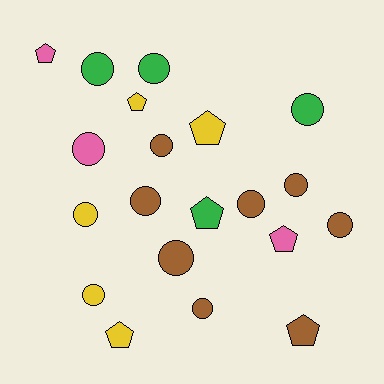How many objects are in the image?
There are 20 objects.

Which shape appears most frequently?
Circle, with 13 objects.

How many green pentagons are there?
There is 1 green pentagon.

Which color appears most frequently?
Brown, with 8 objects.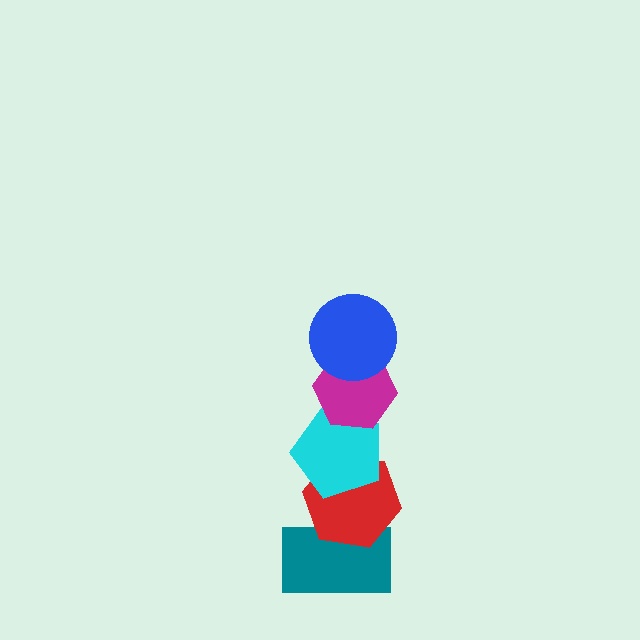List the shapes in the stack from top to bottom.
From top to bottom: the blue circle, the magenta hexagon, the cyan pentagon, the red hexagon, the teal rectangle.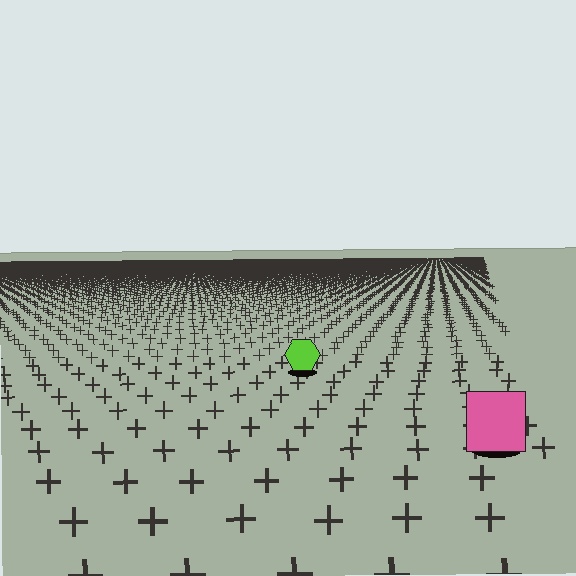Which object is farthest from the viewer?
The lime hexagon is farthest from the viewer. It appears smaller and the ground texture around it is denser.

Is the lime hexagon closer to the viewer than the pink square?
No. The pink square is closer — you can tell from the texture gradient: the ground texture is coarser near it.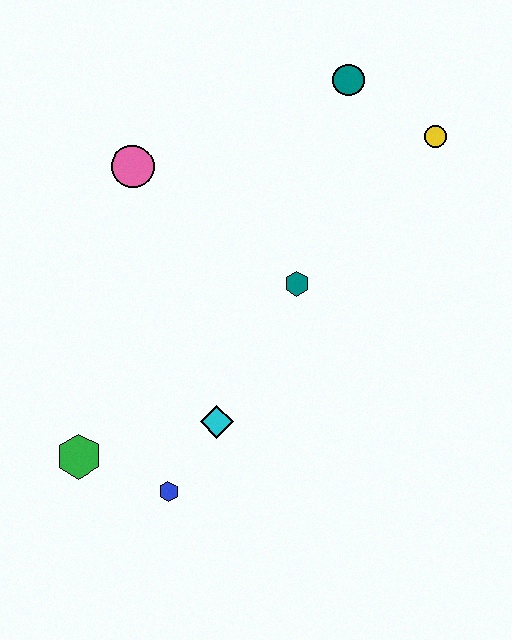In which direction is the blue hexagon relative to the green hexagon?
The blue hexagon is to the right of the green hexagon.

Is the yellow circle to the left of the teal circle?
No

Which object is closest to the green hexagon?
The blue hexagon is closest to the green hexagon.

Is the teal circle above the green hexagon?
Yes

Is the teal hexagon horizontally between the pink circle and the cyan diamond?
No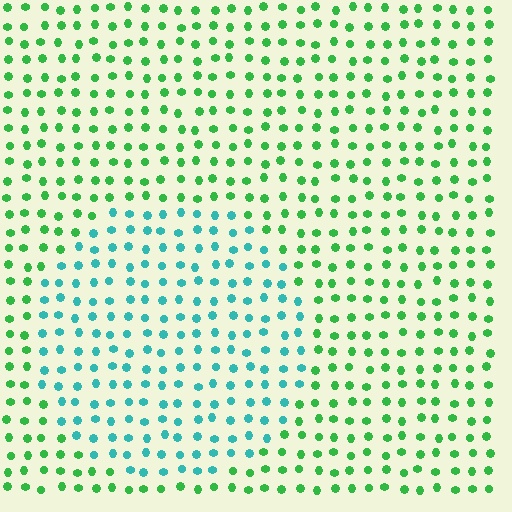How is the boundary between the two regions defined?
The boundary is defined purely by a slight shift in hue (about 49 degrees). Spacing, size, and orientation are identical on both sides.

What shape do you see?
I see a circle.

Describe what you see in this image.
The image is filled with small green elements in a uniform arrangement. A circle-shaped region is visible where the elements are tinted to a slightly different hue, forming a subtle color boundary.